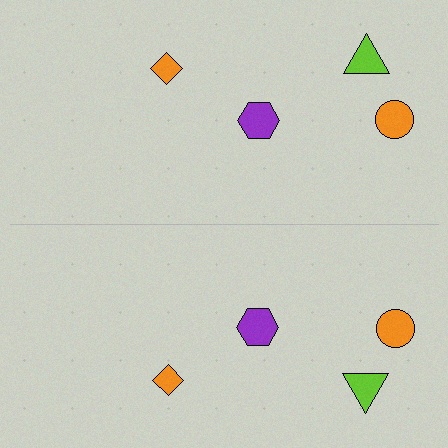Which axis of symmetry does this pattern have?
The pattern has a horizontal axis of symmetry running through the center of the image.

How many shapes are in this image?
There are 8 shapes in this image.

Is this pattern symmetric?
Yes, this pattern has bilateral (reflection) symmetry.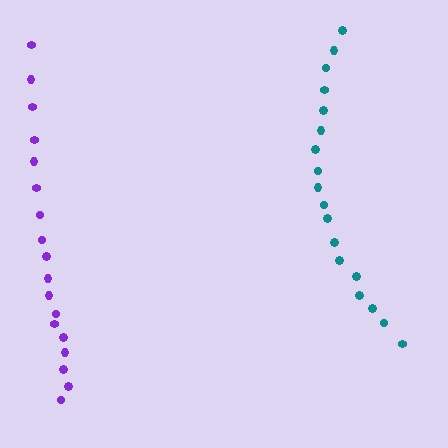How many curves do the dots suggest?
There are 2 distinct paths.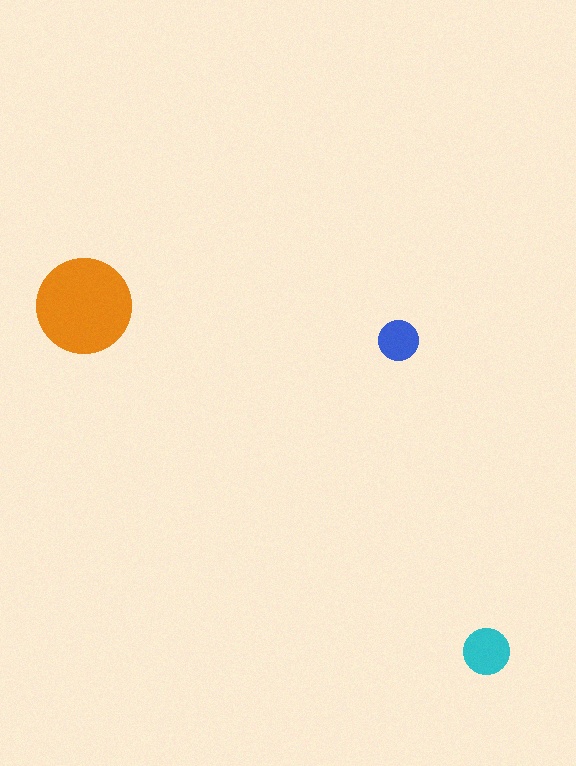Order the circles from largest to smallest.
the orange one, the cyan one, the blue one.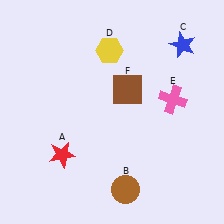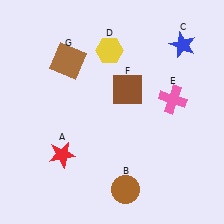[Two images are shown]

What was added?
A brown square (G) was added in Image 2.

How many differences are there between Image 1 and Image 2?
There is 1 difference between the two images.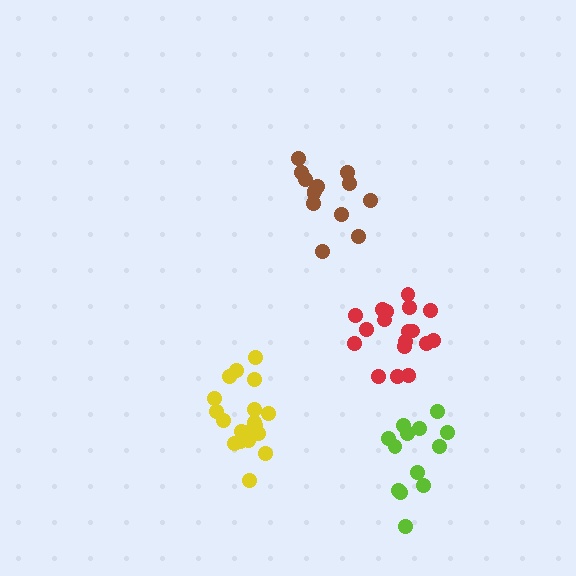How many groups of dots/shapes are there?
There are 4 groups.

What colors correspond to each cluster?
The clusters are colored: brown, yellow, red, lime.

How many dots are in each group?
Group 1: 13 dots, Group 2: 19 dots, Group 3: 18 dots, Group 4: 13 dots (63 total).